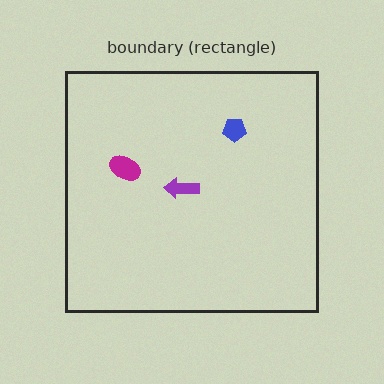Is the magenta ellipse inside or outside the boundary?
Inside.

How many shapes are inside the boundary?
3 inside, 0 outside.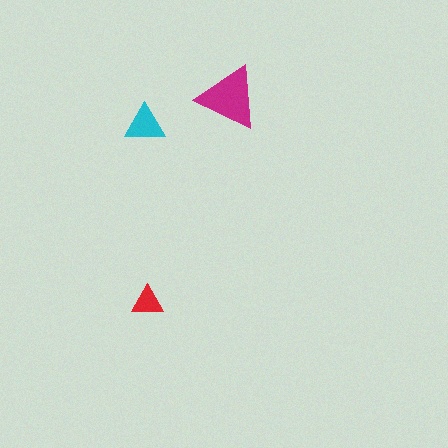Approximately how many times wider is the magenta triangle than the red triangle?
About 2 times wider.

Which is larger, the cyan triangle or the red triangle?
The cyan one.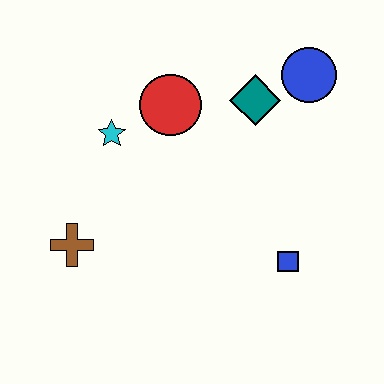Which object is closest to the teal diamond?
The blue circle is closest to the teal diamond.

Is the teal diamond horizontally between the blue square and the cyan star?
Yes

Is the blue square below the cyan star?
Yes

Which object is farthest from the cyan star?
The blue square is farthest from the cyan star.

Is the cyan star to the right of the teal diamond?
No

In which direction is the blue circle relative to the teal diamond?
The blue circle is to the right of the teal diamond.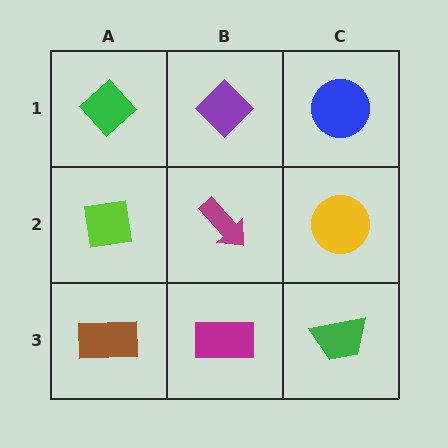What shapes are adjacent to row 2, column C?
A blue circle (row 1, column C), a green trapezoid (row 3, column C), a magenta arrow (row 2, column B).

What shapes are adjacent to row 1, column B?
A magenta arrow (row 2, column B), a green diamond (row 1, column A), a blue circle (row 1, column C).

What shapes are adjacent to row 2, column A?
A green diamond (row 1, column A), a brown rectangle (row 3, column A), a magenta arrow (row 2, column B).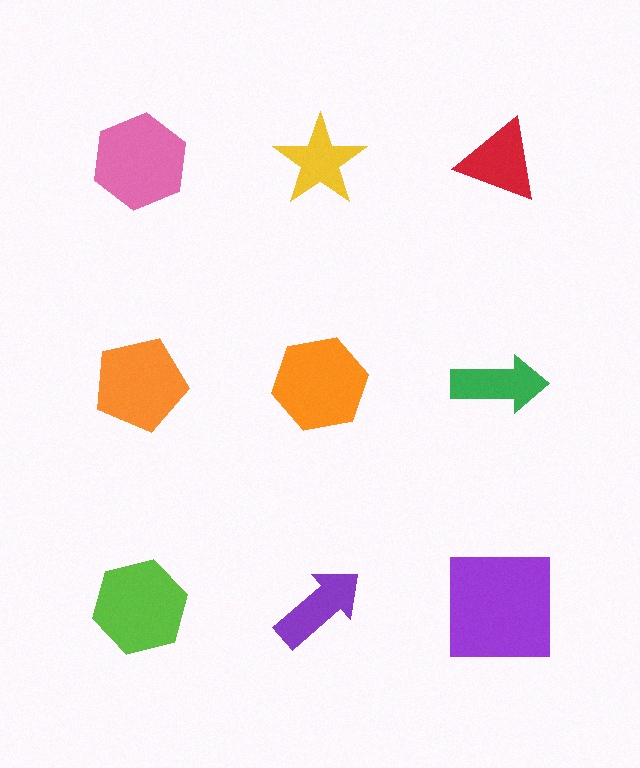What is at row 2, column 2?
An orange hexagon.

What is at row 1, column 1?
A pink hexagon.